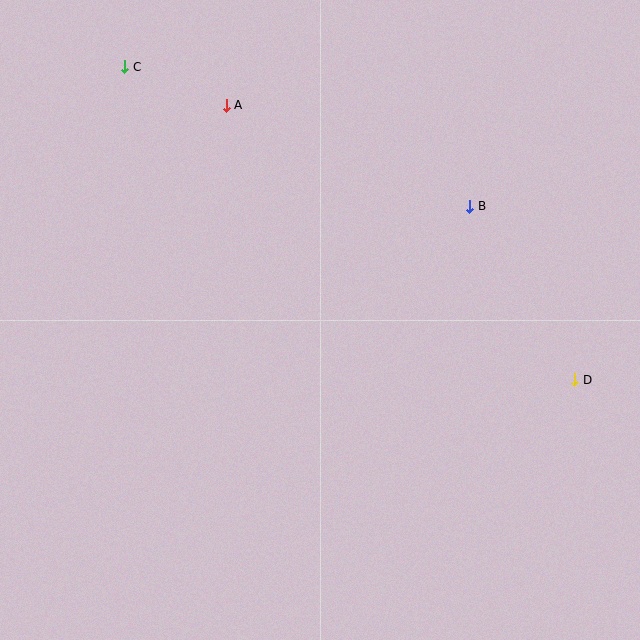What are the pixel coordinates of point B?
Point B is at (470, 206).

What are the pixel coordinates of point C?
Point C is at (125, 67).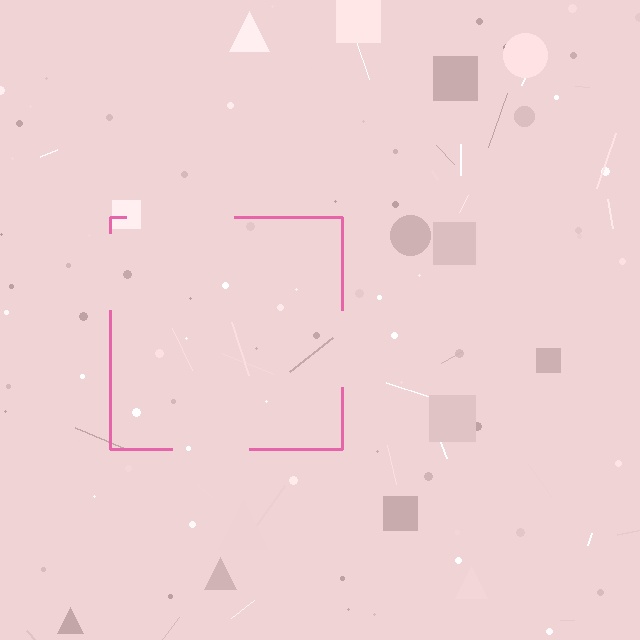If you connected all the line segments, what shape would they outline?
They would outline a square.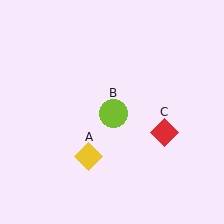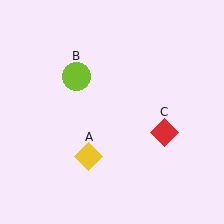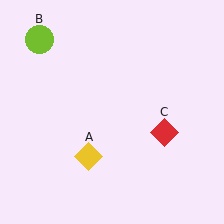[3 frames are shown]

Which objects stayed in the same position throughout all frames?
Yellow diamond (object A) and red diamond (object C) remained stationary.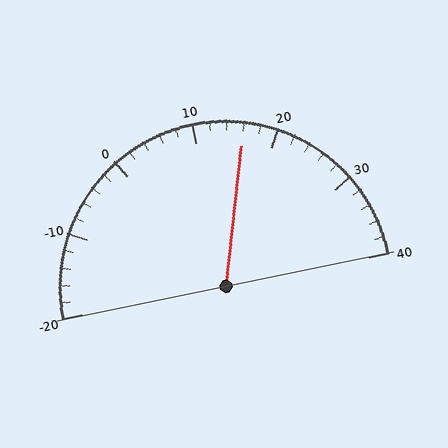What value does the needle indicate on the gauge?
The needle indicates approximately 16.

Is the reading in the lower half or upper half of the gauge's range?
The reading is in the upper half of the range (-20 to 40).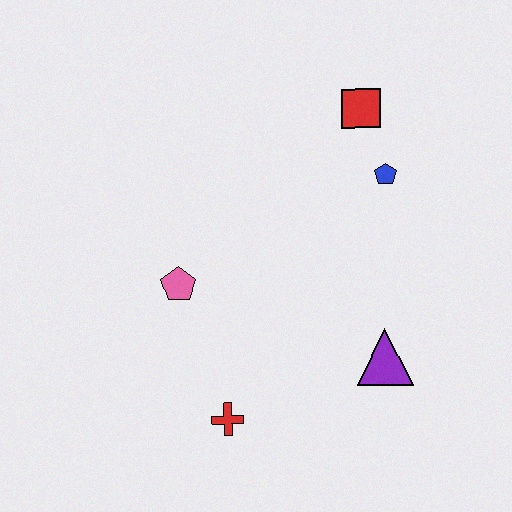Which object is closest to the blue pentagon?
The red square is closest to the blue pentagon.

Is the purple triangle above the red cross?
Yes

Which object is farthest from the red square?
The red cross is farthest from the red square.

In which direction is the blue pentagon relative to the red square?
The blue pentagon is below the red square.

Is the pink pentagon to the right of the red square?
No